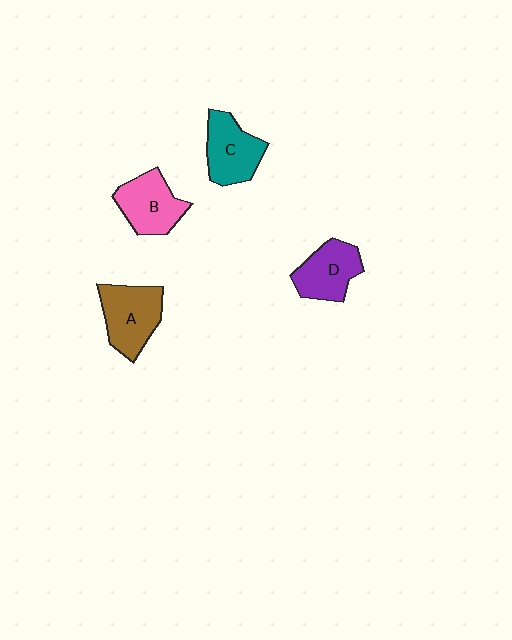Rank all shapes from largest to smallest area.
From largest to smallest: A (brown), C (teal), B (pink), D (purple).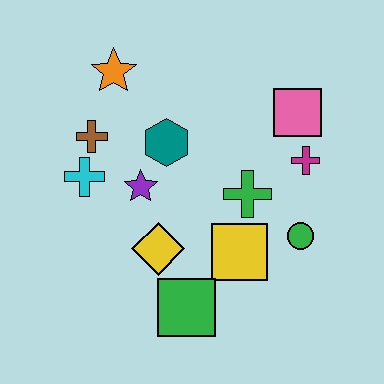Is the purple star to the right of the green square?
No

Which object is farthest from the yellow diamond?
The pink square is farthest from the yellow diamond.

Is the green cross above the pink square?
No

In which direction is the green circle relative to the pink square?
The green circle is below the pink square.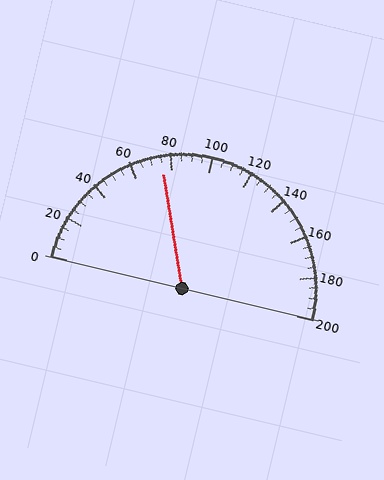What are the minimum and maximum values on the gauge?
The gauge ranges from 0 to 200.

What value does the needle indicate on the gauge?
The needle indicates approximately 75.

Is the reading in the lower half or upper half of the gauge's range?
The reading is in the lower half of the range (0 to 200).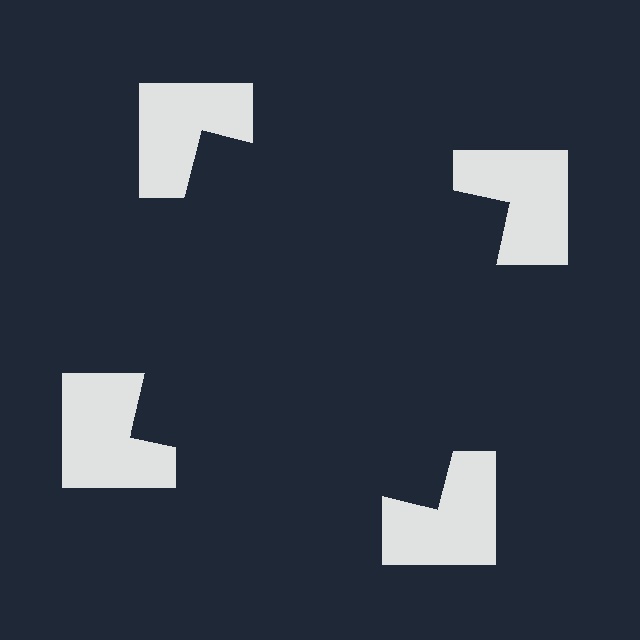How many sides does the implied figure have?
4 sides.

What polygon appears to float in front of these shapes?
An illusory square — its edges are inferred from the aligned wedge cuts in the notched squares, not physically drawn.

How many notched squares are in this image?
There are 4 — one at each vertex of the illusory square.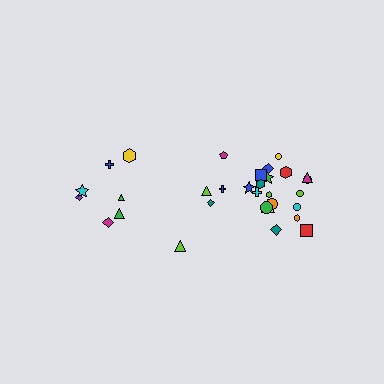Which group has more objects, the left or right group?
The right group.